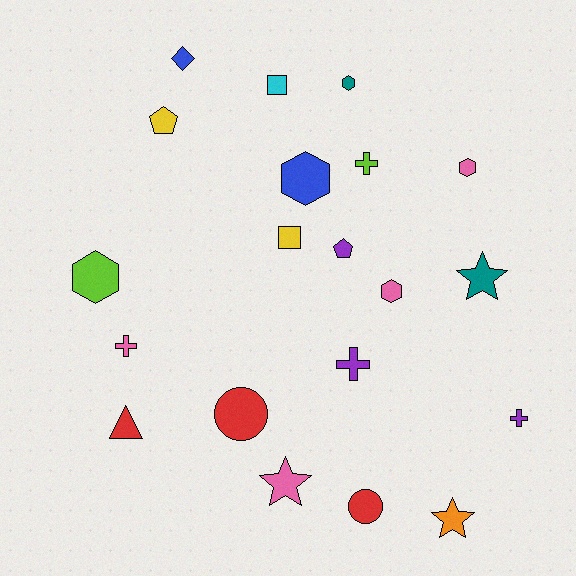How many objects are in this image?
There are 20 objects.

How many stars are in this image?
There are 3 stars.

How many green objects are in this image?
There are no green objects.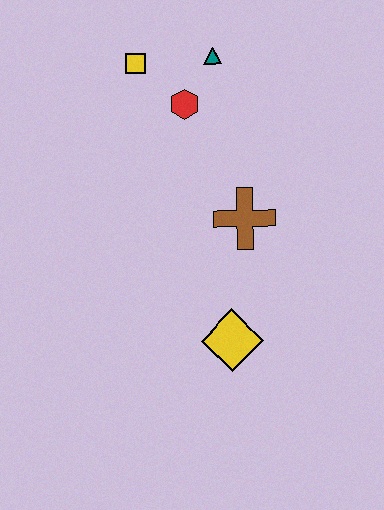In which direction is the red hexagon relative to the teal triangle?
The red hexagon is below the teal triangle.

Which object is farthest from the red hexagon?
The yellow diamond is farthest from the red hexagon.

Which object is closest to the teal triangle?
The red hexagon is closest to the teal triangle.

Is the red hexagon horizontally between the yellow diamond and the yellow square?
Yes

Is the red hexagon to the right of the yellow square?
Yes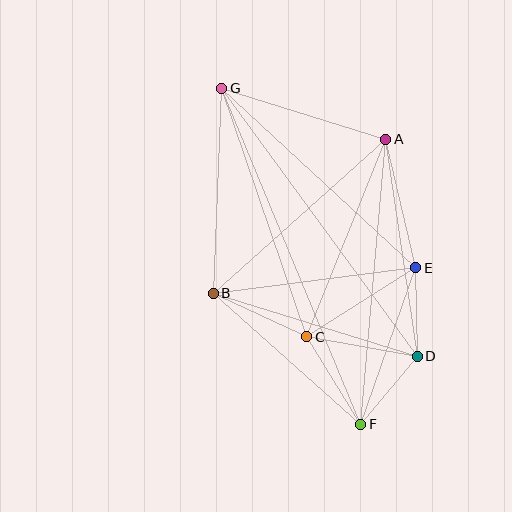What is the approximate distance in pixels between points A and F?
The distance between A and F is approximately 286 pixels.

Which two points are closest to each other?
Points D and E are closest to each other.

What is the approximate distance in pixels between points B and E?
The distance between B and E is approximately 204 pixels.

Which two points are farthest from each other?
Points F and G are farthest from each other.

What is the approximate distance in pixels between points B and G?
The distance between B and G is approximately 205 pixels.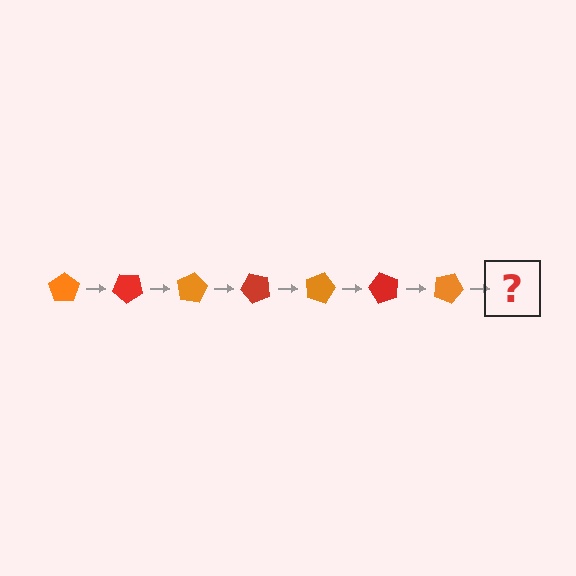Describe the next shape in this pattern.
It should be a red pentagon, rotated 280 degrees from the start.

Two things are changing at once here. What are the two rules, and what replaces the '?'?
The two rules are that it rotates 40 degrees each step and the color cycles through orange and red. The '?' should be a red pentagon, rotated 280 degrees from the start.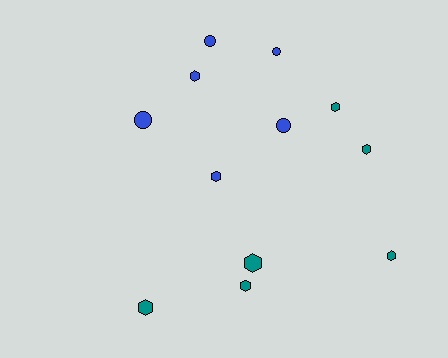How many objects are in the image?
There are 12 objects.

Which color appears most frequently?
Blue, with 6 objects.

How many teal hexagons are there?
There are 6 teal hexagons.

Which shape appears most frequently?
Hexagon, with 8 objects.